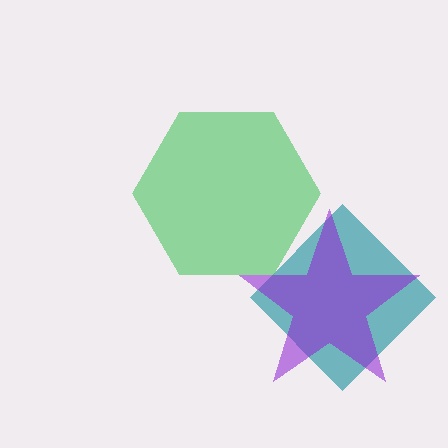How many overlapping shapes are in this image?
There are 3 overlapping shapes in the image.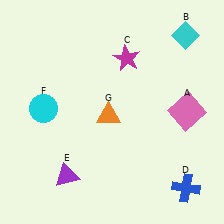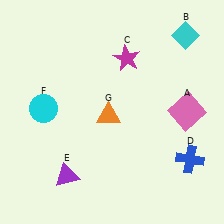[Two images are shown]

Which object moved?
The blue cross (D) moved up.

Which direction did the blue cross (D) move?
The blue cross (D) moved up.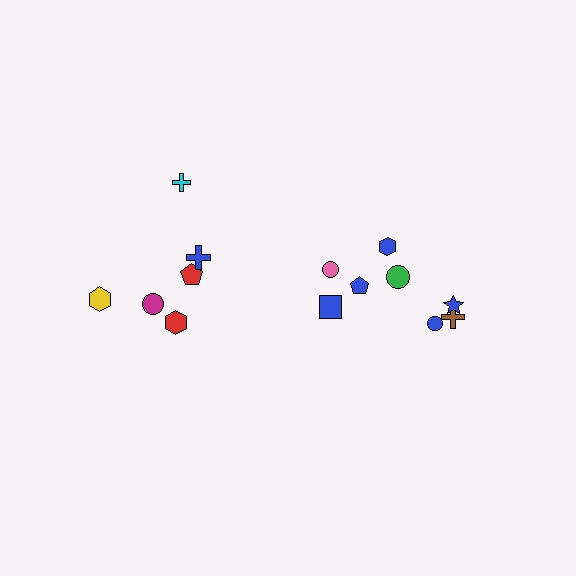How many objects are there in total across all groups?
There are 14 objects.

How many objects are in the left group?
There are 6 objects.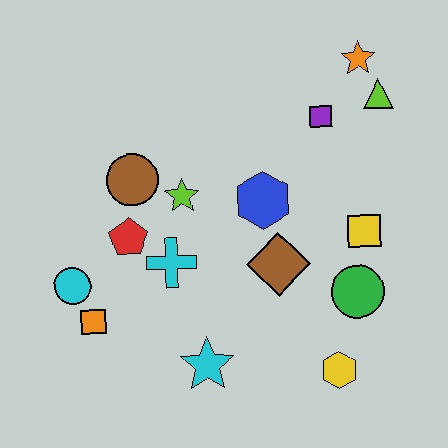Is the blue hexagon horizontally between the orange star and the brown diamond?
No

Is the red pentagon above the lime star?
No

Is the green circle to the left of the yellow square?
Yes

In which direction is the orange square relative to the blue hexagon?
The orange square is to the left of the blue hexagon.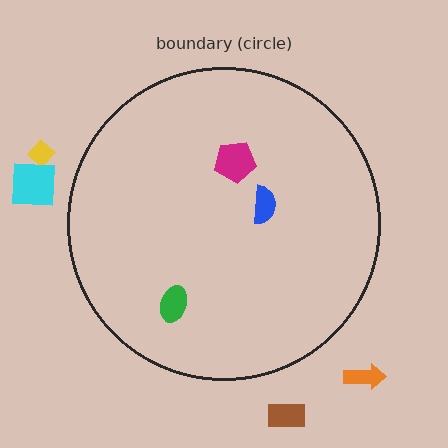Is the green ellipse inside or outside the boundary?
Inside.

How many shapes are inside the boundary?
3 inside, 4 outside.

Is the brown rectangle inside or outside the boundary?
Outside.